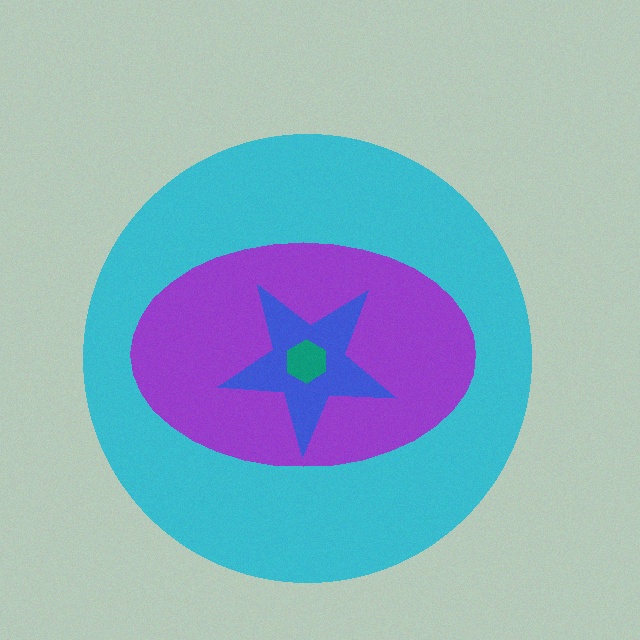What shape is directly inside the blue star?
The teal hexagon.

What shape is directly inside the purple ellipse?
The blue star.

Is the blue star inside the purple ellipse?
Yes.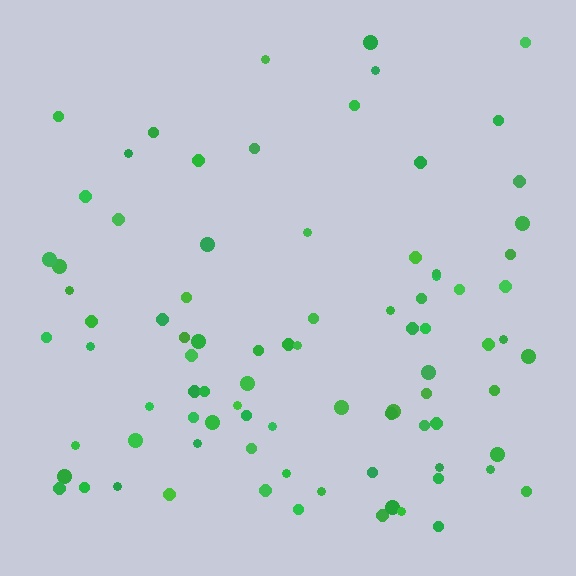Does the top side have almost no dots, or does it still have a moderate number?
Still a moderate number, just noticeably fewer than the bottom.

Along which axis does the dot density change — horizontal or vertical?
Vertical.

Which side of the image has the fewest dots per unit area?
The top.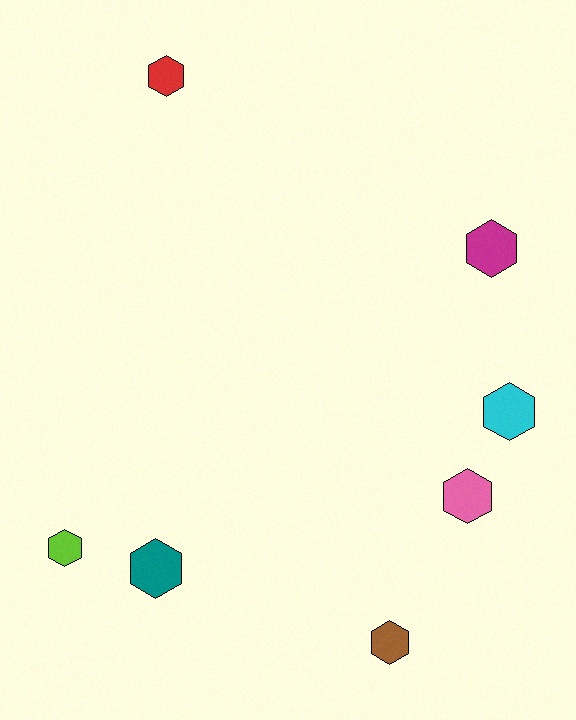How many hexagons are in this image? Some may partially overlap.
There are 7 hexagons.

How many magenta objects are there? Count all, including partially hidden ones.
There is 1 magenta object.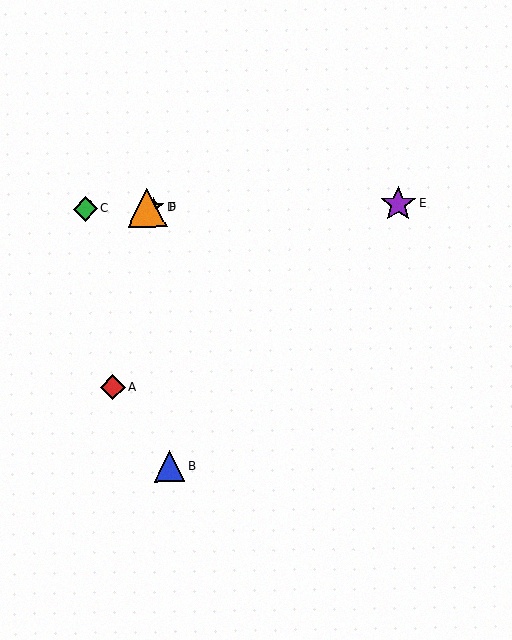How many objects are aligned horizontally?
4 objects (C, D, E, F) are aligned horizontally.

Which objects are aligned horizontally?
Objects C, D, E, F are aligned horizontally.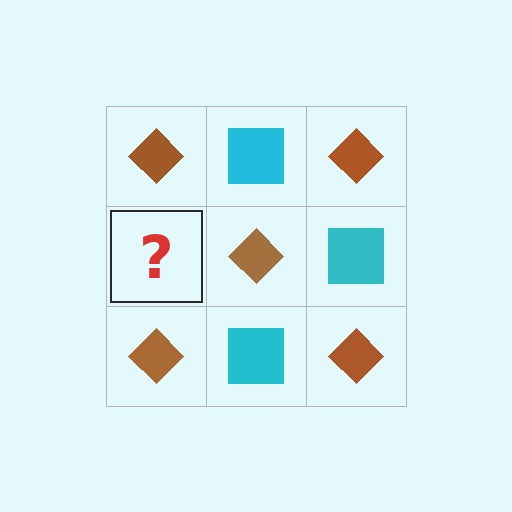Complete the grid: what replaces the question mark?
The question mark should be replaced with a cyan square.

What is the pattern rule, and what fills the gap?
The rule is that it alternates brown diamond and cyan square in a checkerboard pattern. The gap should be filled with a cyan square.